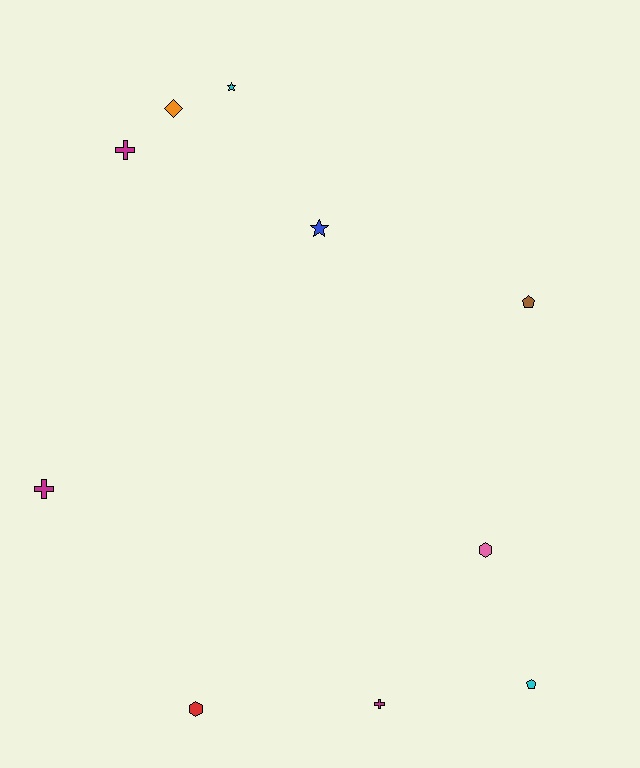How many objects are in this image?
There are 10 objects.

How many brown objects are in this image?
There is 1 brown object.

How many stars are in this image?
There are 2 stars.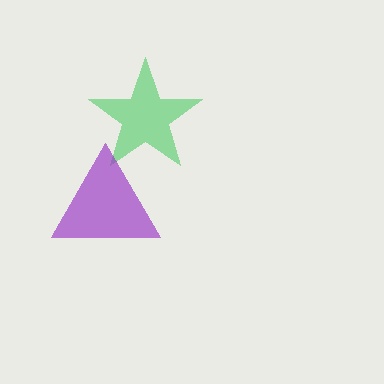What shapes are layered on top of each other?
The layered shapes are: a green star, a purple triangle.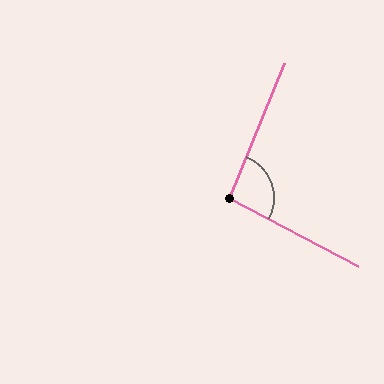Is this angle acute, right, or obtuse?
It is obtuse.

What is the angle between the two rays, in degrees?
Approximately 96 degrees.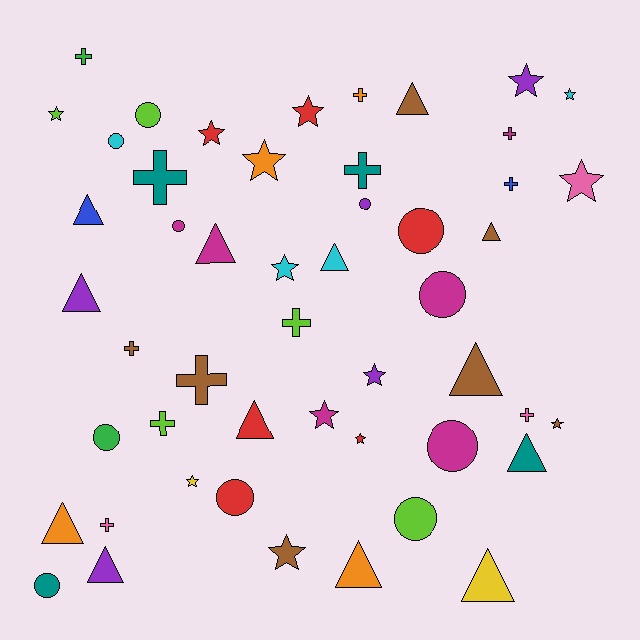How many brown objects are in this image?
There are 7 brown objects.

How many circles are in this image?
There are 11 circles.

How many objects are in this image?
There are 50 objects.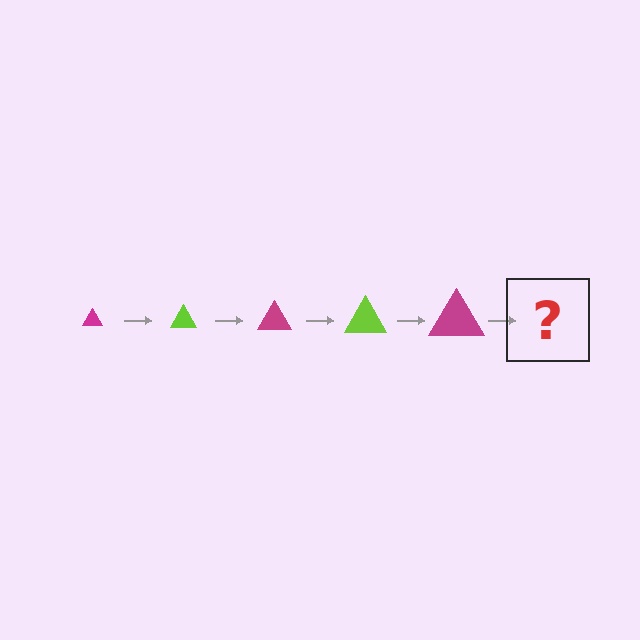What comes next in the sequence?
The next element should be a lime triangle, larger than the previous one.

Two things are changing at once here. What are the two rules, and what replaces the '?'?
The two rules are that the triangle grows larger each step and the color cycles through magenta and lime. The '?' should be a lime triangle, larger than the previous one.